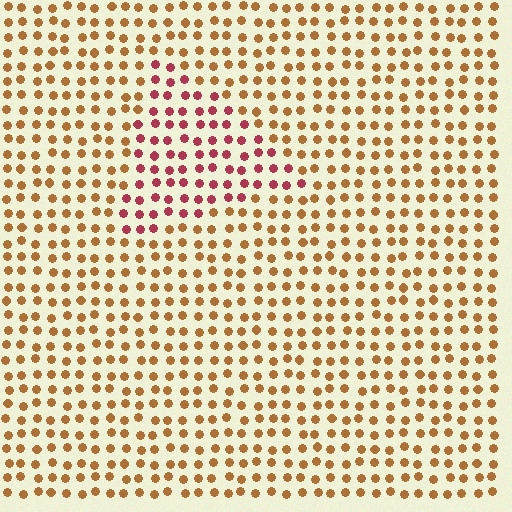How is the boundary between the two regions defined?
The boundary is defined purely by a slight shift in hue (about 44 degrees). Spacing, size, and orientation are identical on both sides.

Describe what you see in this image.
The image is filled with small brown elements in a uniform arrangement. A triangle-shaped region is visible where the elements are tinted to a slightly different hue, forming a subtle color boundary.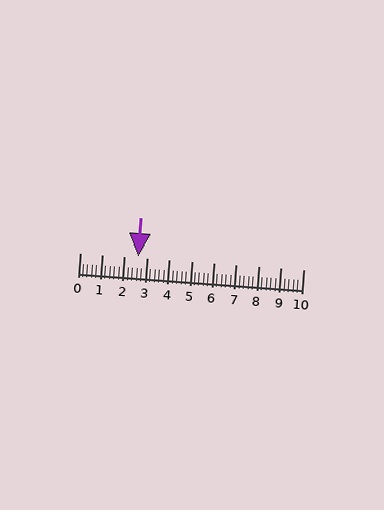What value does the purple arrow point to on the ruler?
The purple arrow points to approximately 2.6.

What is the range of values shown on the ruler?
The ruler shows values from 0 to 10.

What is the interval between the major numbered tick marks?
The major tick marks are spaced 1 units apart.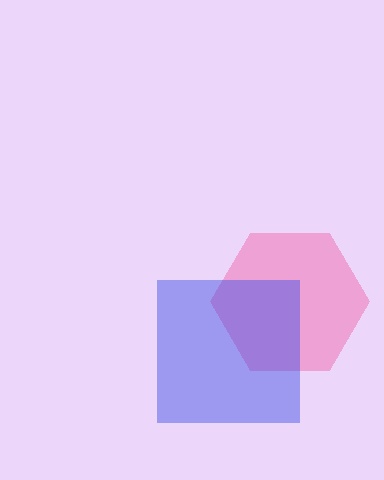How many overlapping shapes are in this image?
There are 2 overlapping shapes in the image.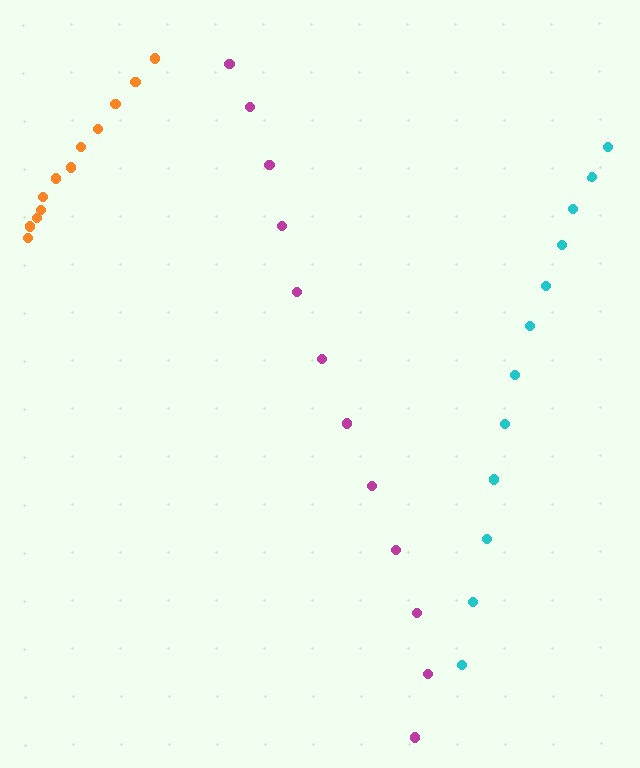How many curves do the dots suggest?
There are 3 distinct paths.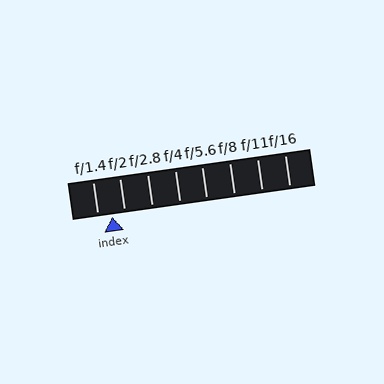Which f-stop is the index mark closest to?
The index mark is closest to f/2.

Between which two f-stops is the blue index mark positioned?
The index mark is between f/1.4 and f/2.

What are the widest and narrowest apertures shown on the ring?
The widest aperture shown is f/1.4 and the narrowest is f/16.